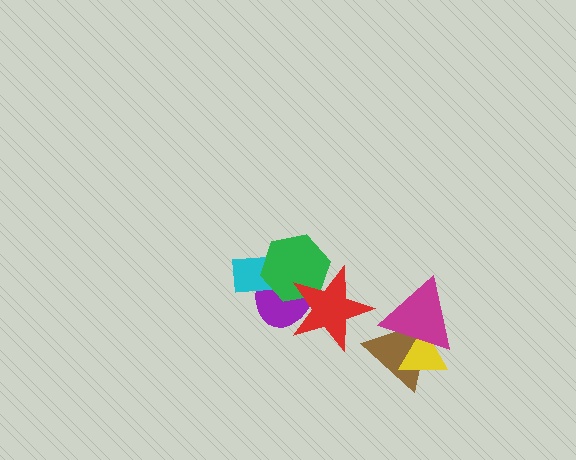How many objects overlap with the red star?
2 objects overlap with the red star.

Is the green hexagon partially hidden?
Yes, it is partially covered by another shape.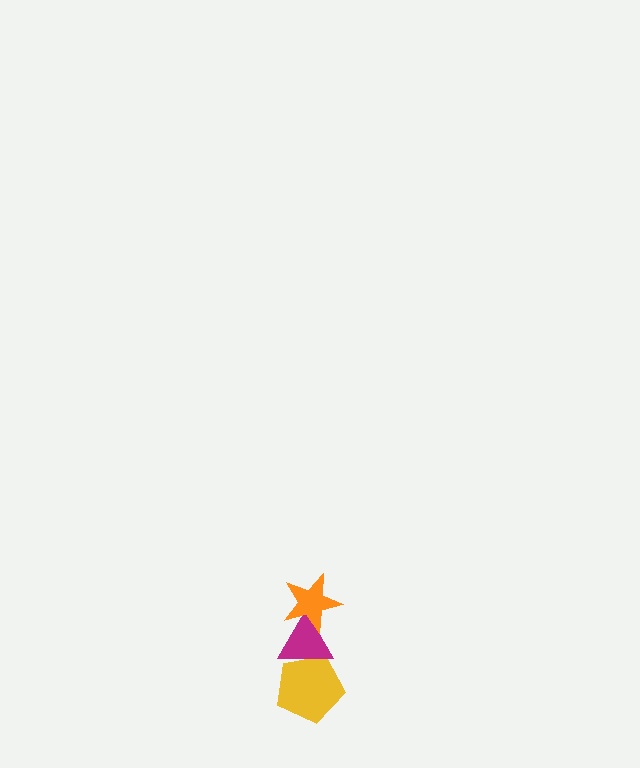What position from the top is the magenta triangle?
The magenta triangle is 2nd from the top.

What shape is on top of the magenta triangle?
The orange star is on top of the magenta triangle.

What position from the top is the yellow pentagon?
The yellow pentagon is 3rd from the top.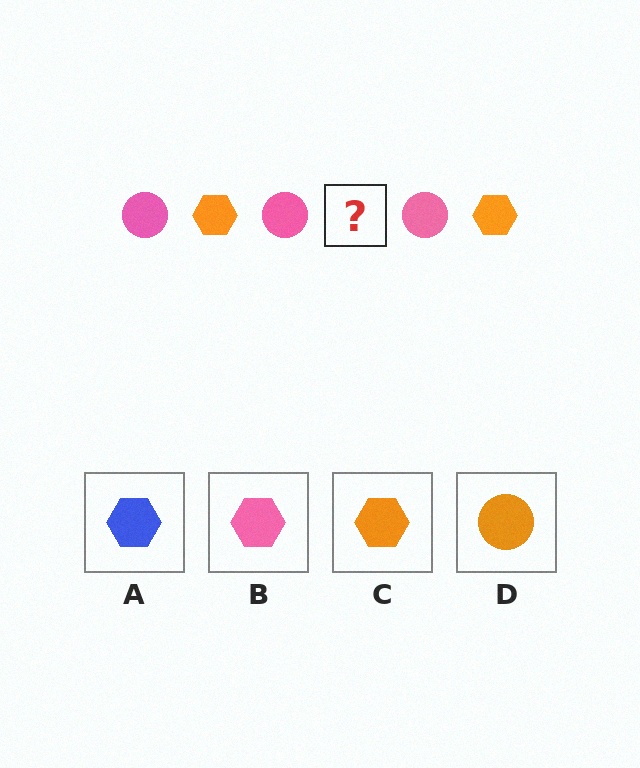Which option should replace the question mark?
Option C.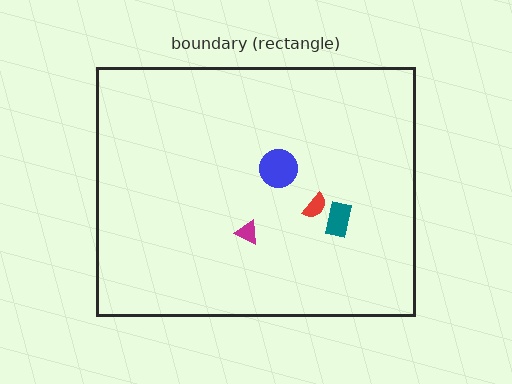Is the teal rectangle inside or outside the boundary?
Inside.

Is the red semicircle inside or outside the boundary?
Inside.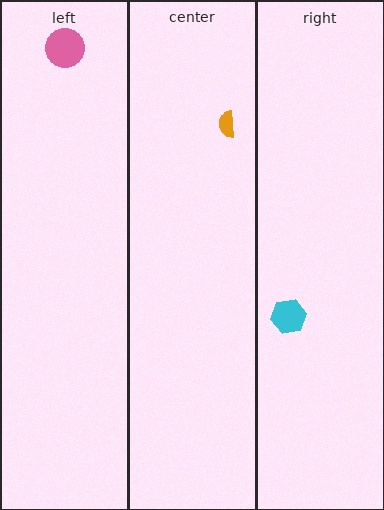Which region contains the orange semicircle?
The center region.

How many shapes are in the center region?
1.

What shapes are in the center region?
The orange semicircle.